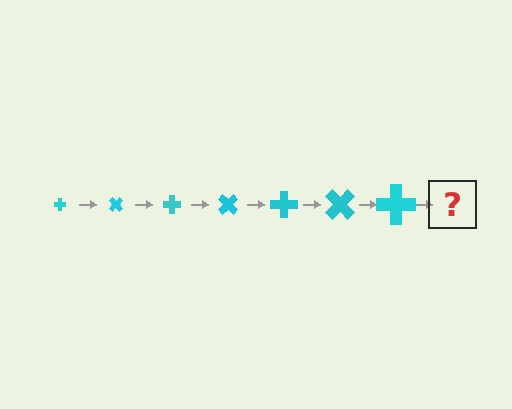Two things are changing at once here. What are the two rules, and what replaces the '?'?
The two rules are that the cross grows larger each step and it rotates 45 degrees each step. The '?' should be a cross, larger than the previous one and rotated 315 degrees from the start.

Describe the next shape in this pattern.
It should be a cross, larger than the previous one and rotated 315 degrees from the start.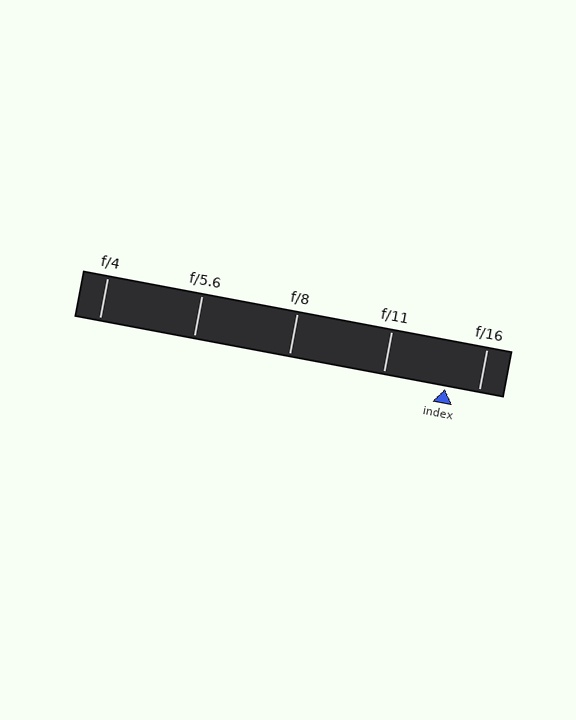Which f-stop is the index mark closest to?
The index mark is closest to f/16.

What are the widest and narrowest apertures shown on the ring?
The widest aperture shown is f/4 and the narrowest is f/16.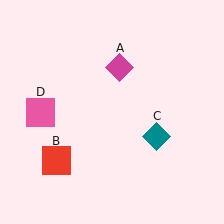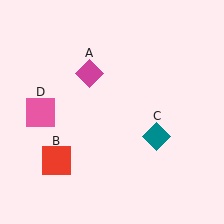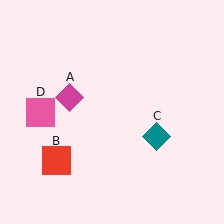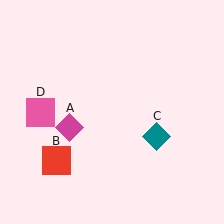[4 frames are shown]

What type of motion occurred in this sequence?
The magenta diamond (object A) rotated counterclockwise around the center of the scene.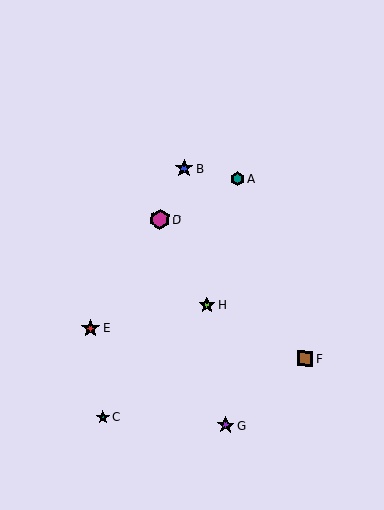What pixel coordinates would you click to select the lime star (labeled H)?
Click at (207, 305) to select the lime star H.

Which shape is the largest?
The magenta hexagon (labeled D) is the largest.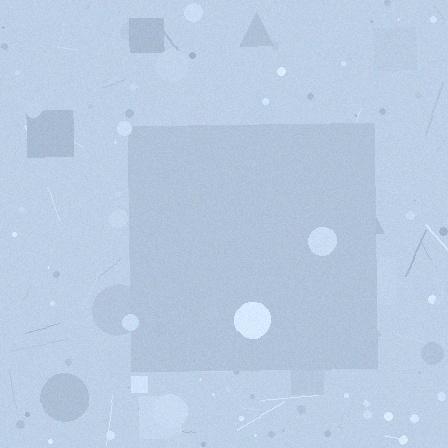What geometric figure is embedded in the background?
A square is embedded in the background.